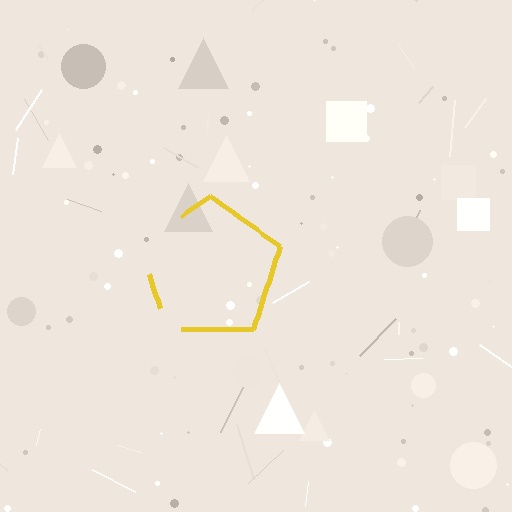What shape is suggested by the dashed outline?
The dashed outline suggests a pentagon.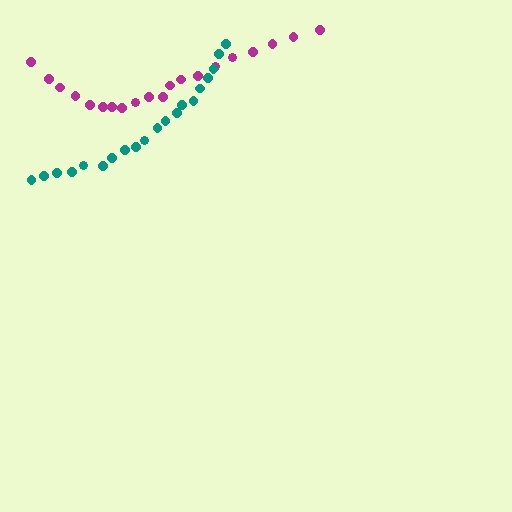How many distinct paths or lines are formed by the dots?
There are 2 distinct paths.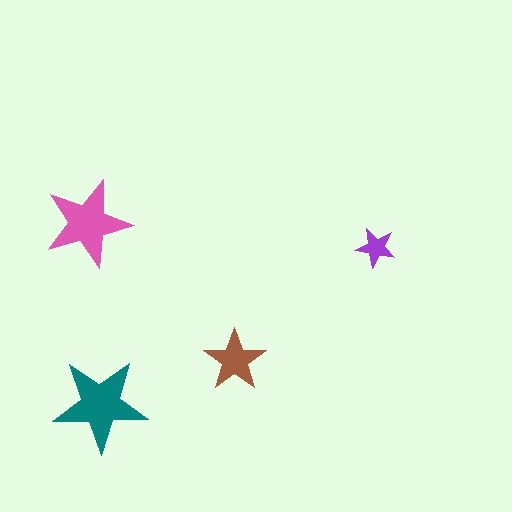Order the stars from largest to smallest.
the teal one, the pink one, the brown one, the purple one.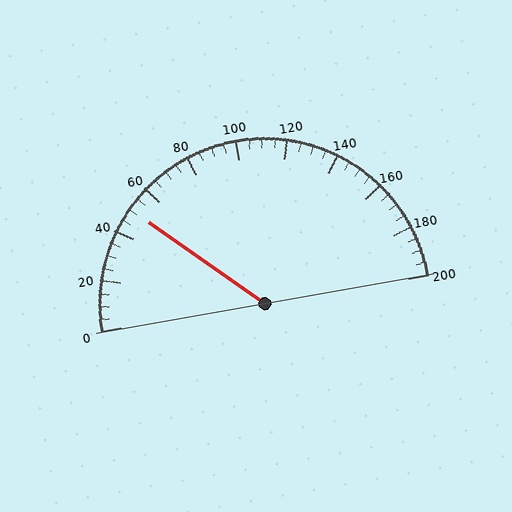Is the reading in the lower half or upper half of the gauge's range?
The reading is in the lower half of the range (0 to 200).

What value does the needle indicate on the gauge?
The needle indicates approximately 50.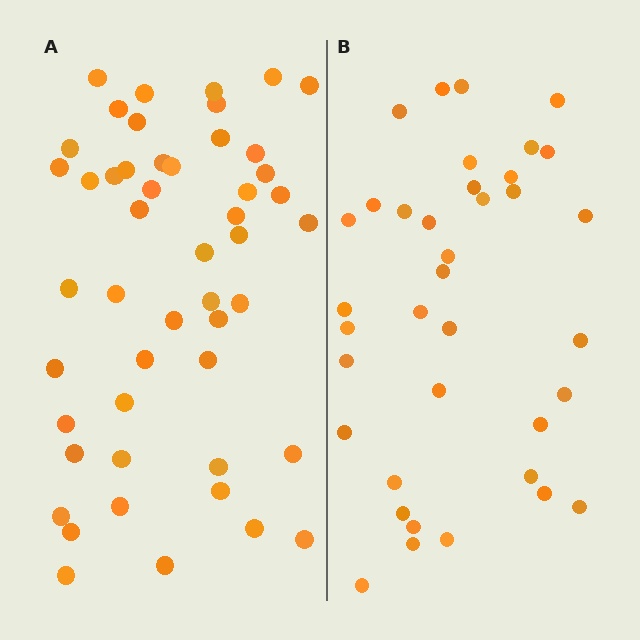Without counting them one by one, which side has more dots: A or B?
Region A (the left region) has more dots.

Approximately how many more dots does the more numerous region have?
Region A has roughly 12 or so more dots than region B.